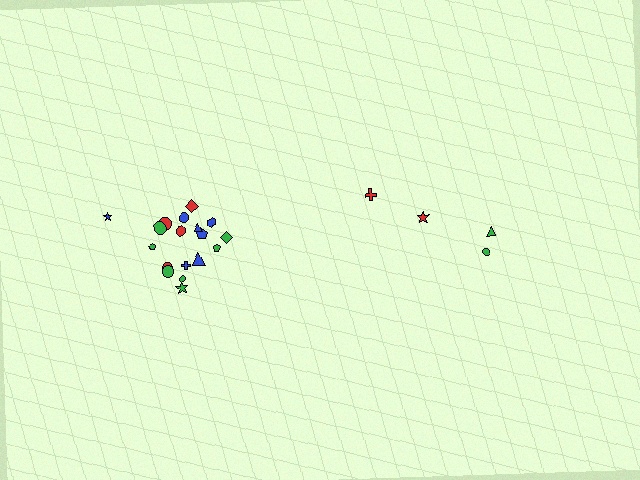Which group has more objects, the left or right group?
The left group.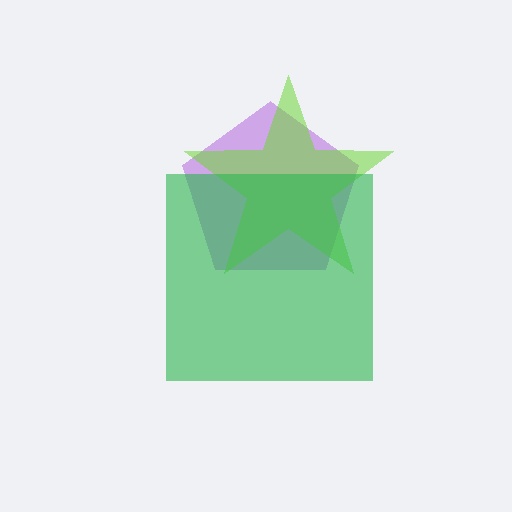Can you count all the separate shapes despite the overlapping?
Yes, there are 3 separate shapes.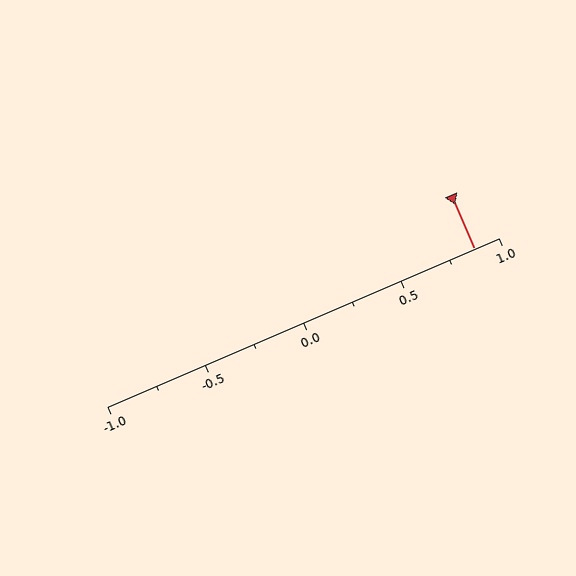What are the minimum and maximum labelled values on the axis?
The axis runs from -1.0 to 1.0.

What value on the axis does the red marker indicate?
The marker indicates approximately 0.88.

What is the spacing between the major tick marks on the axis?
The major ticks are spaced 0.5 apart.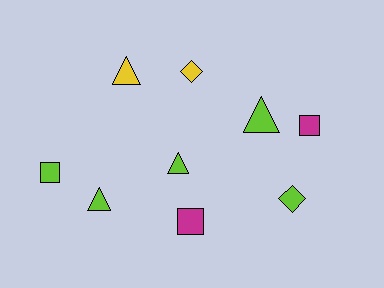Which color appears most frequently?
Lime, with 5 objects.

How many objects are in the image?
There are 9 objects.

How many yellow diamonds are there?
There is 1 yellow diamond.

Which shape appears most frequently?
Triangle, with 4 objects.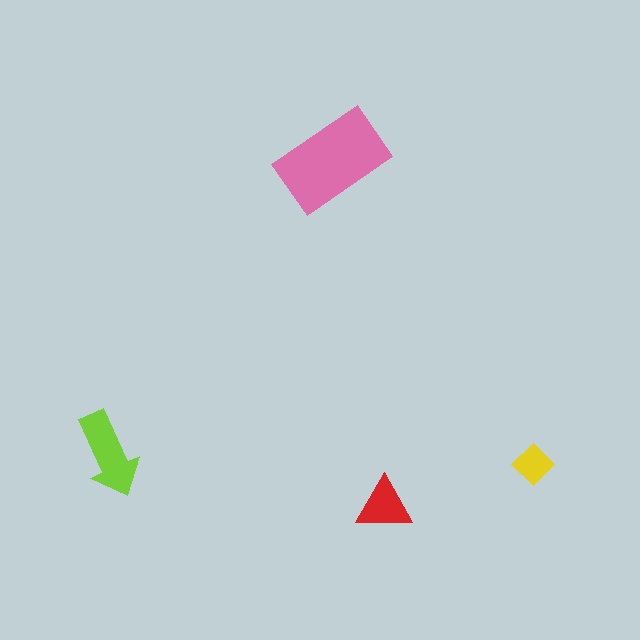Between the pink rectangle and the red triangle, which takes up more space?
The pink rectangle.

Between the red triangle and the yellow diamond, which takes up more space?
The red triangle.